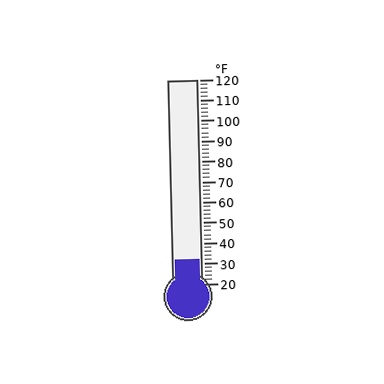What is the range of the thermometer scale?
The thermometer scale ranges from 20°F to 120°F.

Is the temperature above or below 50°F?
The temperature is below 50°F.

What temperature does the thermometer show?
The thermometer shows approximately 32°F.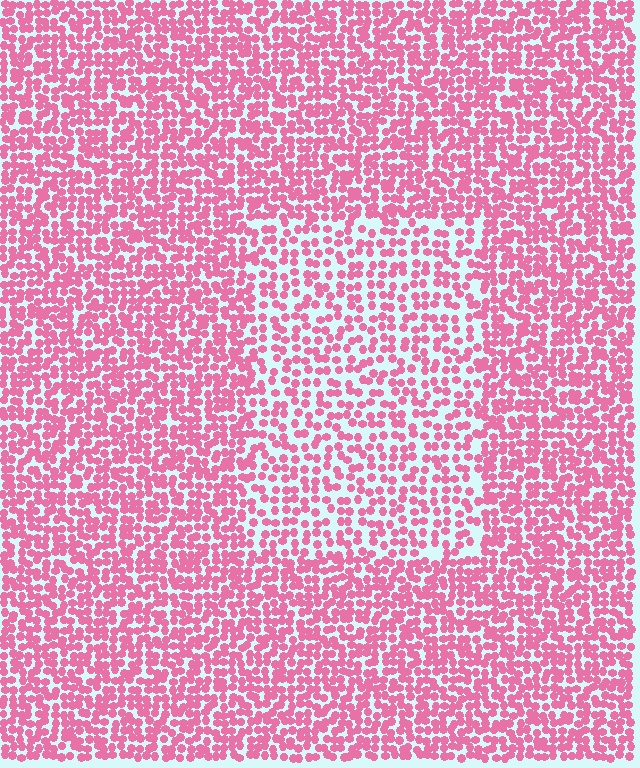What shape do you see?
I see a rectangle.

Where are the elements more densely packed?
The elements are more densely packed outside the rectangle boundary.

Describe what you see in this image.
The image contains small pink elements arranged at two different densities. A rectangle-shaped region is visible where the elements are less densely packed than the surrounding area.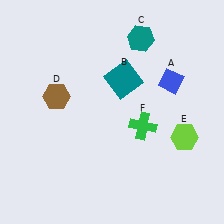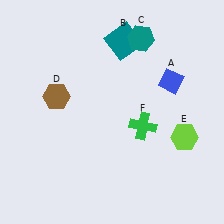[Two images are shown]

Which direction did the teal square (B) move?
The teal square (B) moved up.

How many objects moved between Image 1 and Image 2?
1 object moved between the two images.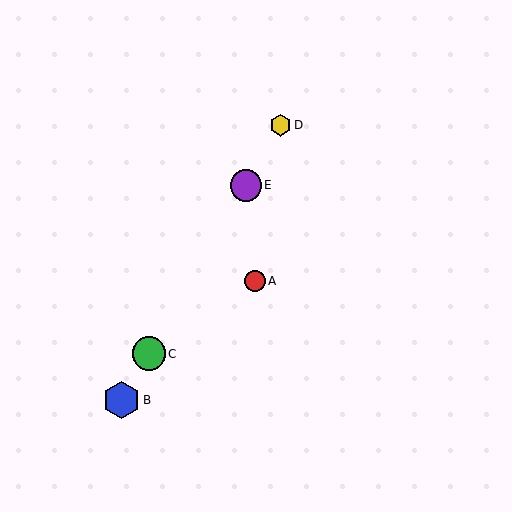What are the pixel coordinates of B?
Object B is at (122, 400).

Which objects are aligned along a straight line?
Objects B, C, D, E are aligned along a straight line.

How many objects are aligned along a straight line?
4 objects (B, C, D, E) are aligned along a straight line.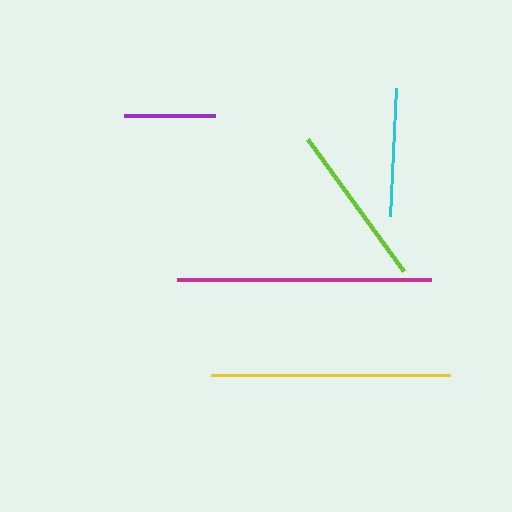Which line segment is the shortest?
The purple line is the shortest at approximately 90 pixels.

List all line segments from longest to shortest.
From longest to shortest: magenta, yellow, lime, cyan, purple.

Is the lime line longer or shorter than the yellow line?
The yellow line is longer than the lime line.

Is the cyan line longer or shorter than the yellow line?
The yellow line is longer than the cyan line.